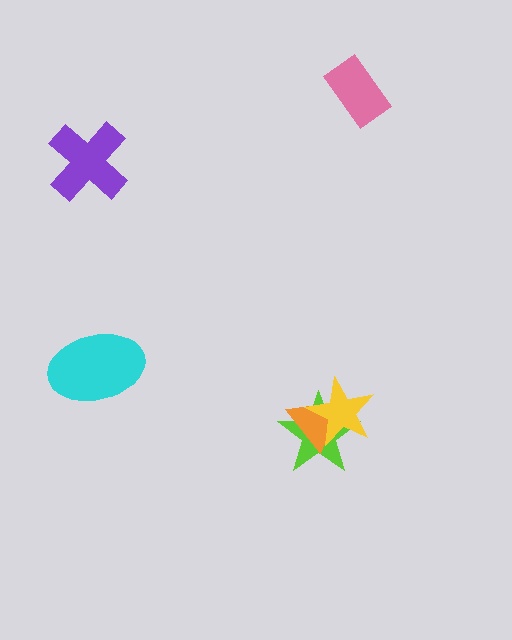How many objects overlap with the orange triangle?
2 objects overlap with the orange triangle.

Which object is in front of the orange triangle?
The yellow star is in front of the orange triangle.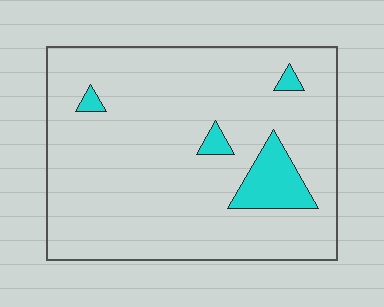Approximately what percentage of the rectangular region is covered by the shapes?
Approximately 10%.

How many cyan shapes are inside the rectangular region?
4.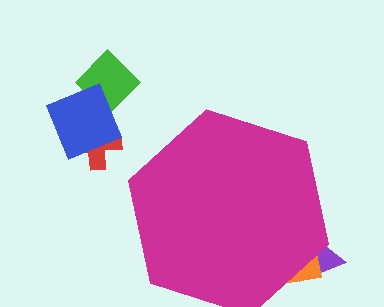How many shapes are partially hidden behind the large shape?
2 shapes are partially hidden.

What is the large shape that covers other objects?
A magenta hexagon.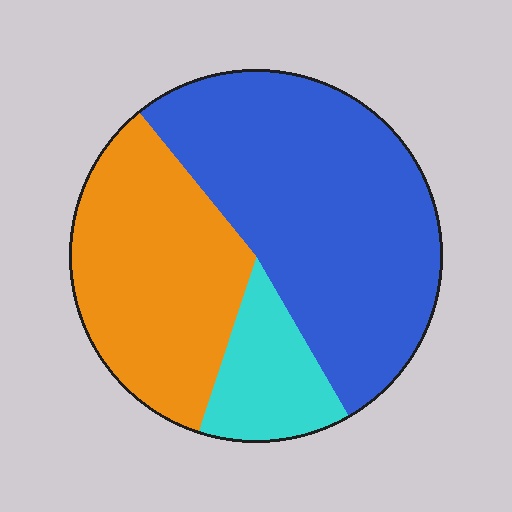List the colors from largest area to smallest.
From largest to smallest: blue, orange, cyan.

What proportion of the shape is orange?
Orange covers around 35% of the shape.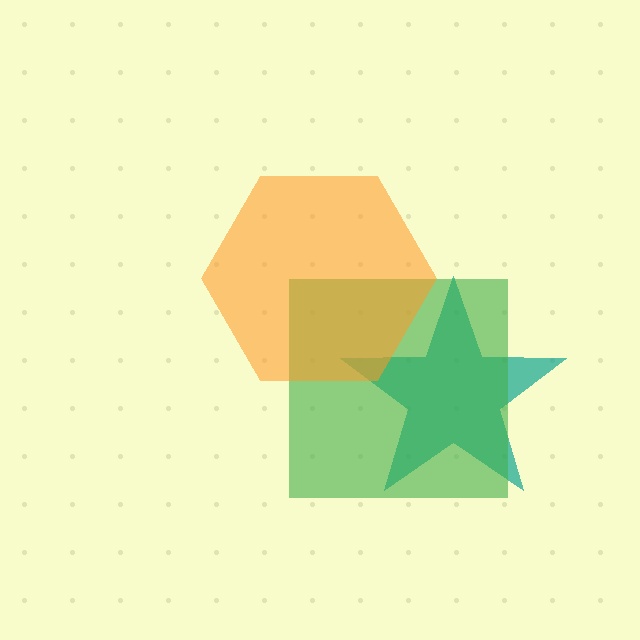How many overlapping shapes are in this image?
There are 3 overlapping shapes in the image.